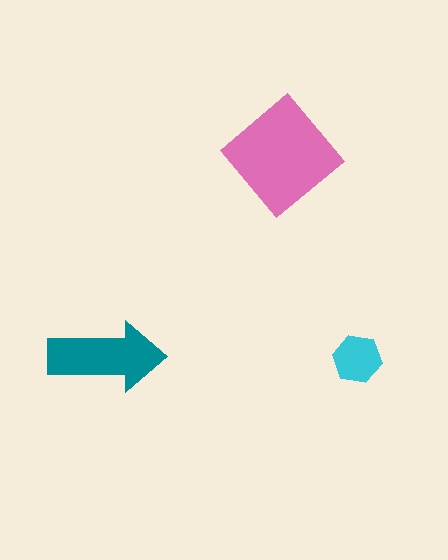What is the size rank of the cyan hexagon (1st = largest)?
3rd.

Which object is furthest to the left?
The teal arrow is leftmost.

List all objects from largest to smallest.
The pink diamond, the teal arrow, the cyan hexagon.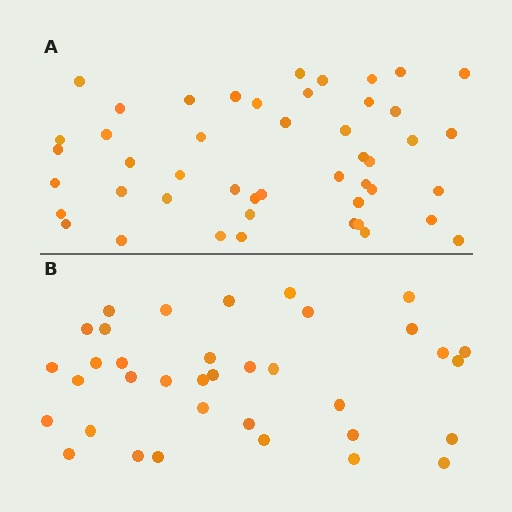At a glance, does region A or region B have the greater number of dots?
Region A (the top region) has more dots.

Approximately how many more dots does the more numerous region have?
Region A has roughly 12 or so more dots than region B.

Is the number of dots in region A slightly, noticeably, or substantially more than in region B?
Region A has noticeably more, but not dramatically so. The ratio is roughly 1.3 to 1.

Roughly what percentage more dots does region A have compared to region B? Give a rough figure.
About 30% more.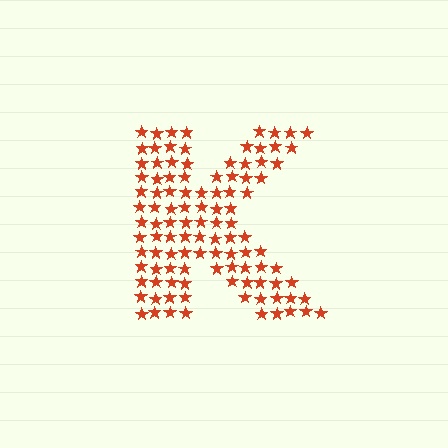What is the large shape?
The large shape is the letter K.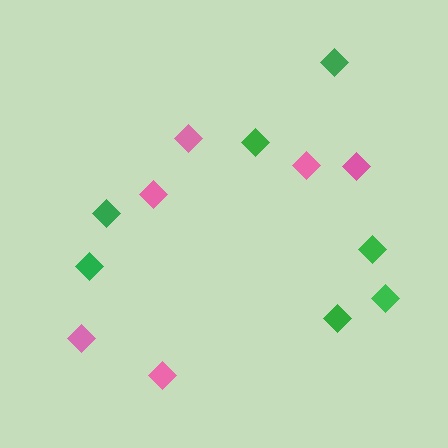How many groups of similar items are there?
There are 2 groups: one group of pink diamonds (6) and one group of green diamonds (7).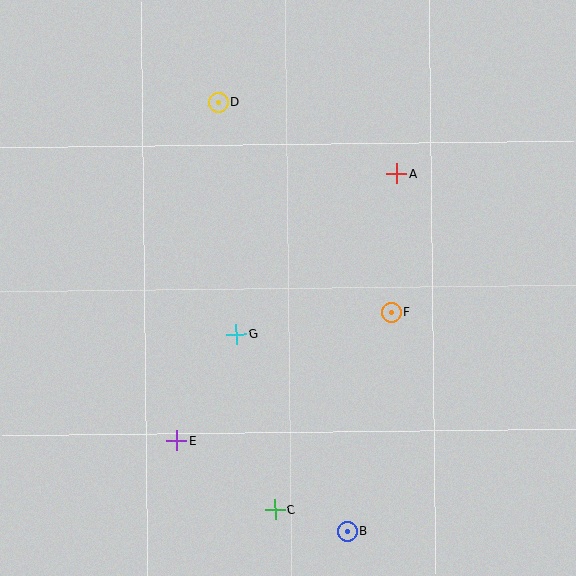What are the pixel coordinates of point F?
Point F is at (392, 312).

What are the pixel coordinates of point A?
Point A is at (396, 174).